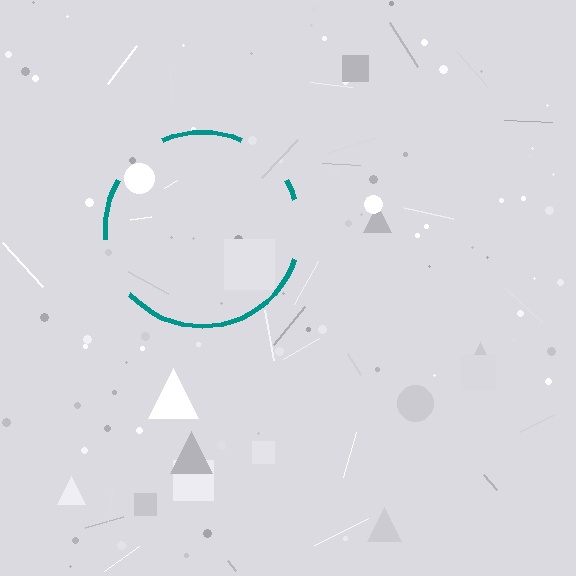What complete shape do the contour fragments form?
The contour fragments form a circle.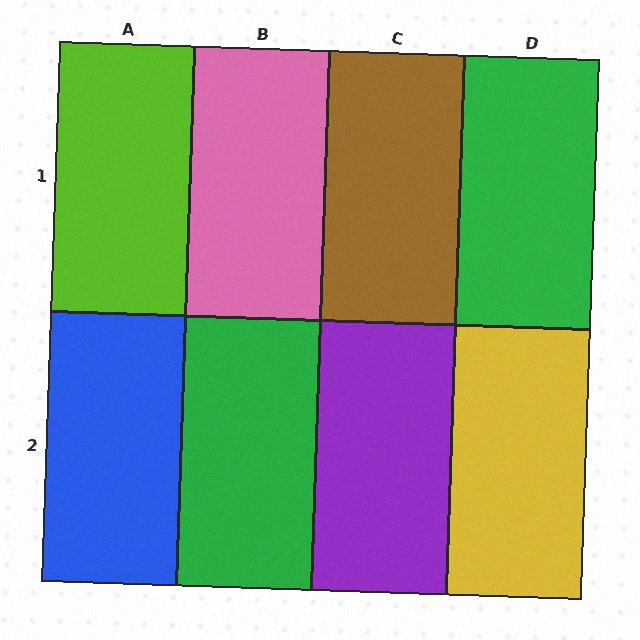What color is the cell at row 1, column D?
Green.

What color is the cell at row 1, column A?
Lime.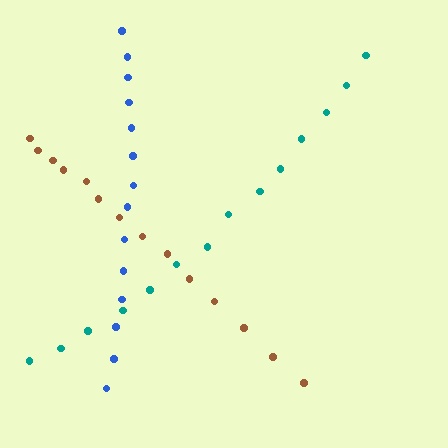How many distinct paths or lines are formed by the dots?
There are 3 distinct paths.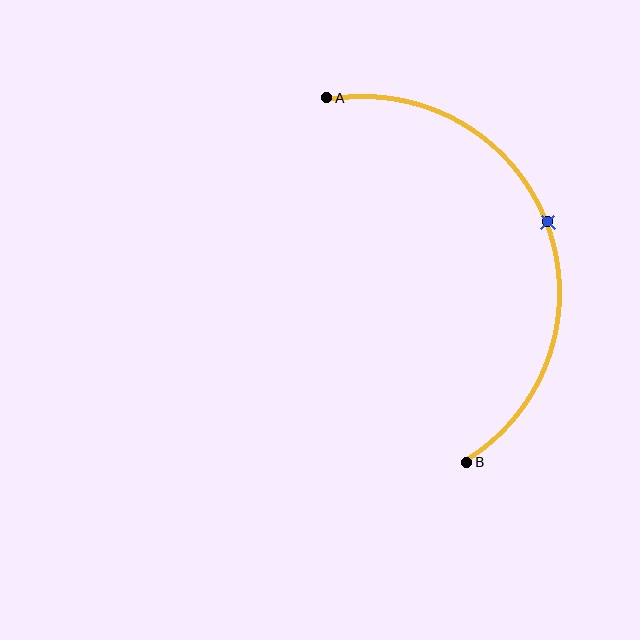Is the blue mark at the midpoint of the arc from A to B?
Yes. The blue mark lies on the arc at equal arc-length from both A and B — it is the arc midpoint.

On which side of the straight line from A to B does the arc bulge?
The arc bulges to the right of the straight line connecting A and B.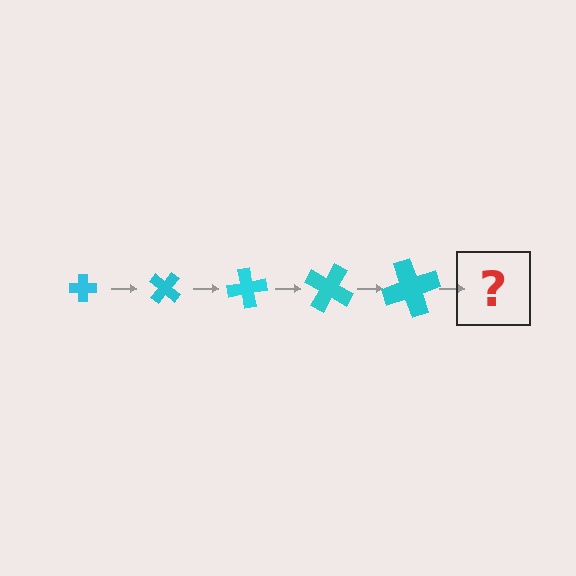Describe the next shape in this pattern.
It should be a cross, larger than the previous one and rotated 200 degrees from the start.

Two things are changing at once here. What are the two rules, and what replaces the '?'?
The two rules are that the cross grows larger each step and it rotates 40 degrees each step. The '?' should be a cross, larger than the previous one and rotated 200 degrees from the start.